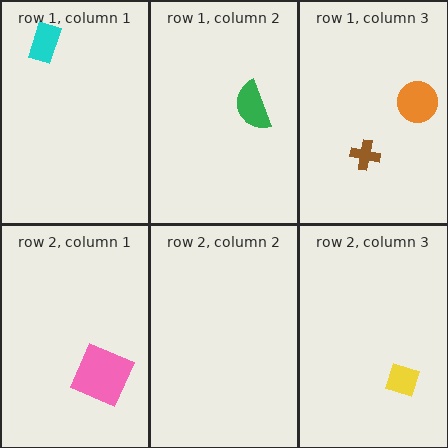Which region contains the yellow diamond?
The row 2, column 3 region.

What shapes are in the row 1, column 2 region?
The green semicircle.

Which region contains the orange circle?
The row 1, column 3 region.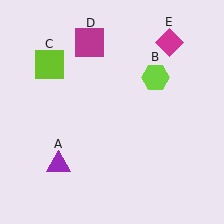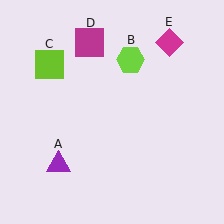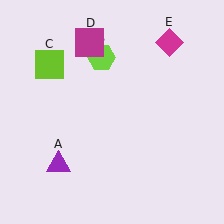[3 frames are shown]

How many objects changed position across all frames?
1 object changed position: lime hexagon (object B).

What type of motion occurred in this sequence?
The lime hexagon (object B) rotated counterclockwise around the center of the scene.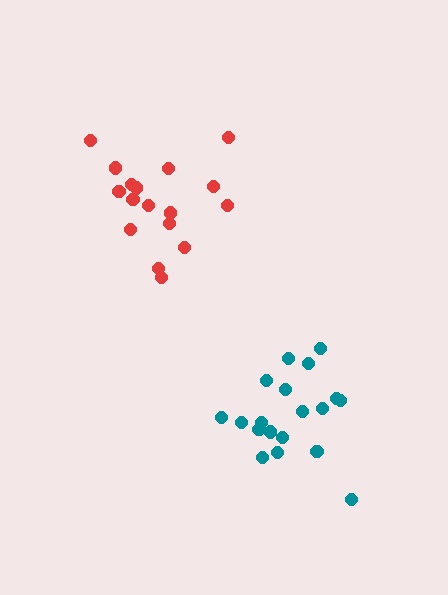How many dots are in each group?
Group 1: 17 dots, Group 2: 19 dots (36 total).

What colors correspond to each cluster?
The clusters are colored: red, teal.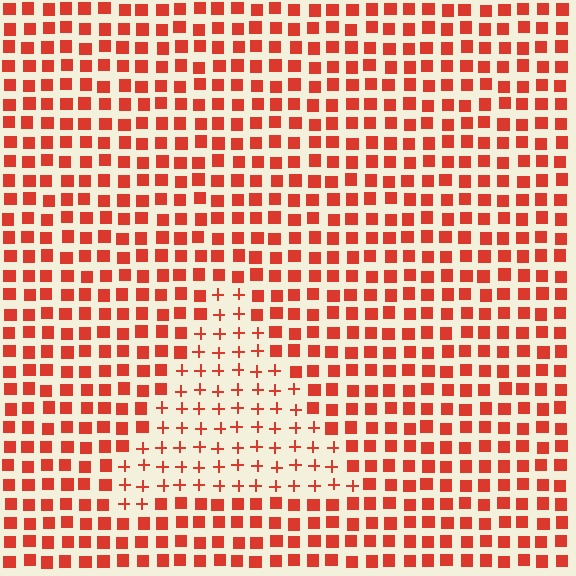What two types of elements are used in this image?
The image uses plus signs inside the triangle region and squares outside it.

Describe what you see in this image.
The image is filled with small red elements arranged in a uniform grid. A triangle-shaped region contains plus signs, while the surrounding area contains squares. The boundary is defined purely by the change in element shape.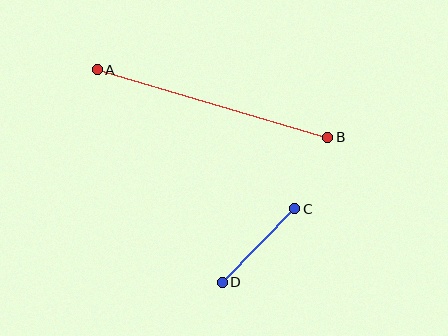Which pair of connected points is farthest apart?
Points A and B are farthest apart.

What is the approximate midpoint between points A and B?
The midpoint is at approximately (212, 104) pixels.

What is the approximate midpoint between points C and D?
The midpoint is at approximately (259, 246) pixels.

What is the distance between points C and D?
The distance is approximately 103 pixels.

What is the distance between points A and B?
The distance is approximately 240 pixels.